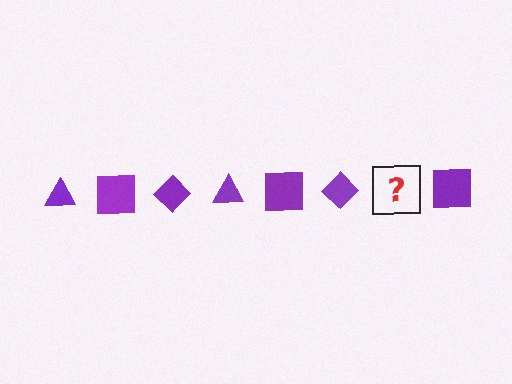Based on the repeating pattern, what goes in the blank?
The blank should be a purple triangle.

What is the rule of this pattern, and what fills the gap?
The rule is that the pattern cycles through triangle, square, diamond shapes in purple. The gap should be filled with a purple triangle.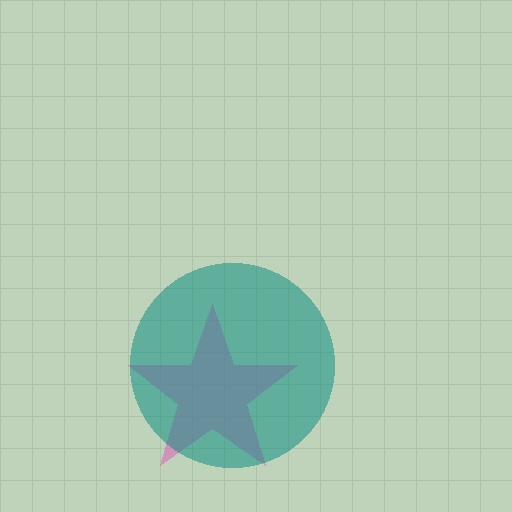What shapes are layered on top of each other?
The layered shapes are: a pink star, a teal circle.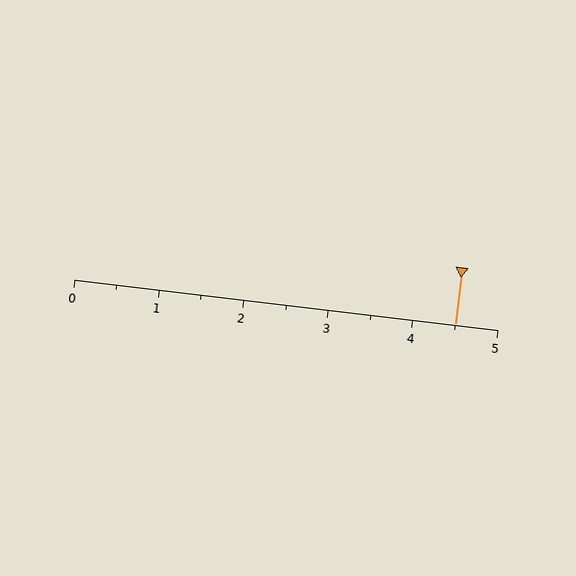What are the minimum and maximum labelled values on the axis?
The axis runs from 0 to 5.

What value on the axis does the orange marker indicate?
The marker indicates approximately 4.5.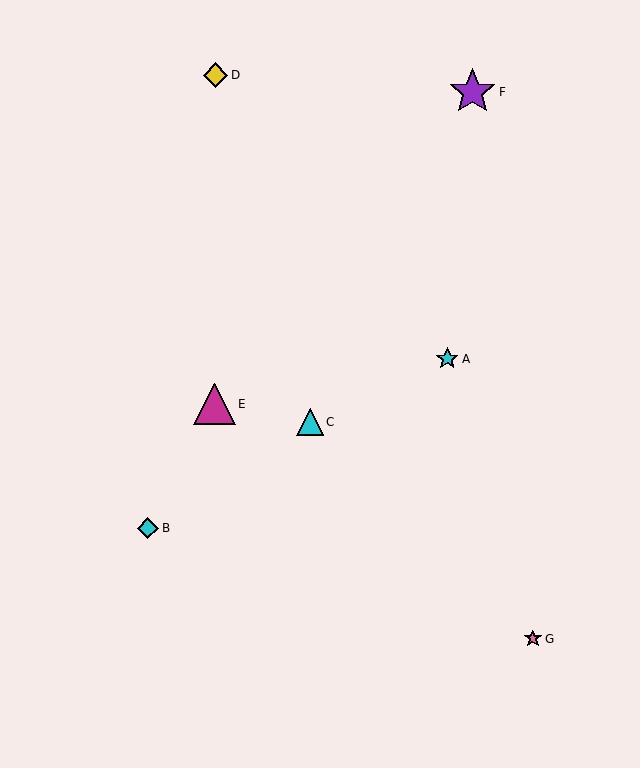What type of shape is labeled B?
Shape B is a cyan diamond.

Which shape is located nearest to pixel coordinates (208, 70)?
The yellow diamond (labeled D) at (215, 75) is nearest to that location.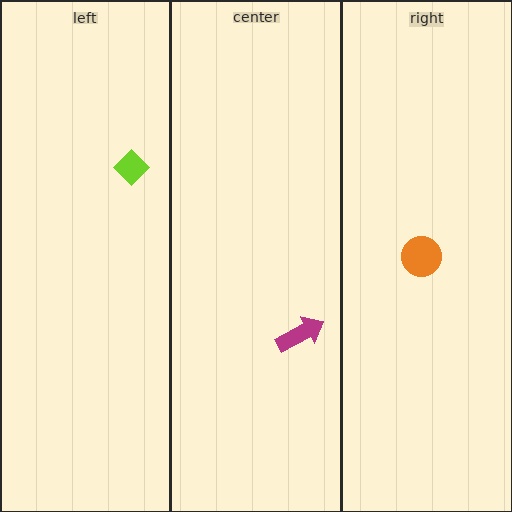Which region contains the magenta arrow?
The center region.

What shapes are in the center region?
The magenta arrow.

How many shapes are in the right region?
1.